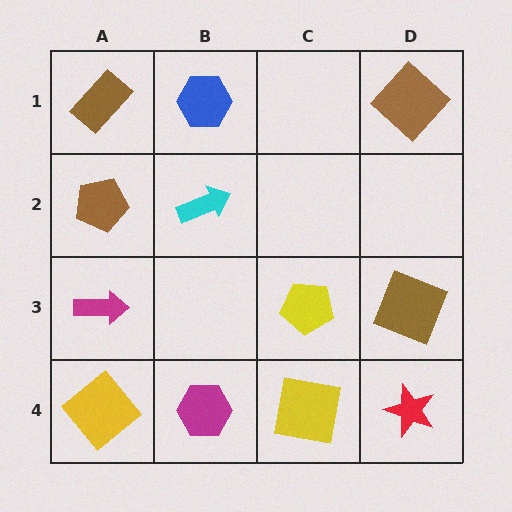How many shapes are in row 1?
3 shapes.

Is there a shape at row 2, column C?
No, that cell is empty.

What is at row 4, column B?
A magenta hexagon.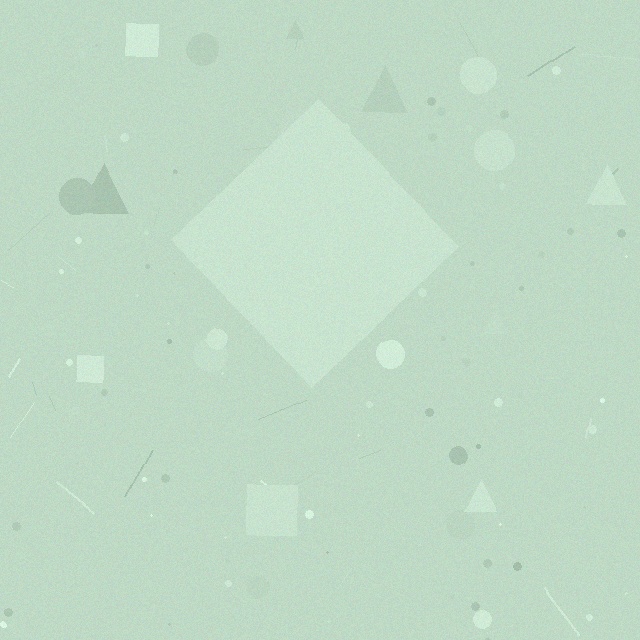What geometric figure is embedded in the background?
A diamond is embedded in the background.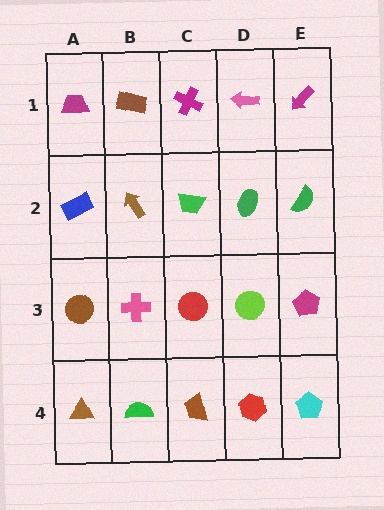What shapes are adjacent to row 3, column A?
A blue rectangle (row 2, column A), a brown triangle (row 4, column A), a pink cross (row 3, column B).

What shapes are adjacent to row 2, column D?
A pink arrow (row 1, column D), a lime circle (row 3, column D), a green trapezoid (row 2, column C), a green semicircle (row 2, column E).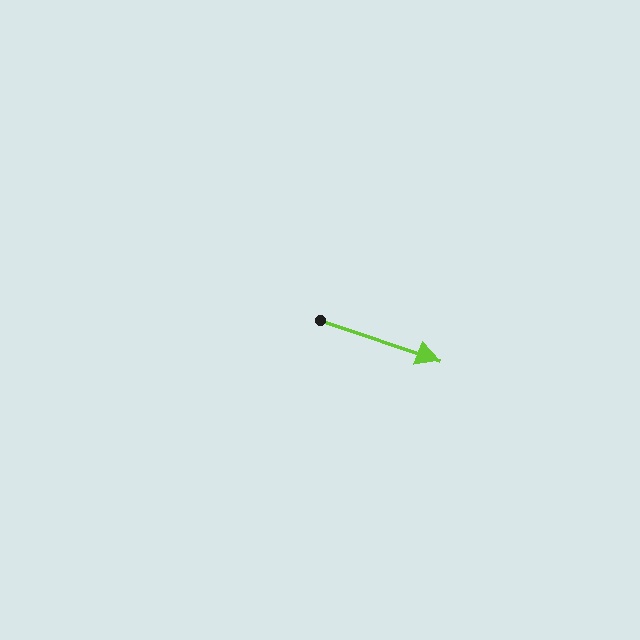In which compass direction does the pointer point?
East.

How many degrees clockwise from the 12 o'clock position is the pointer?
Approximately 109 degrees.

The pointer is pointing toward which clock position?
Roughly 4 o'clock.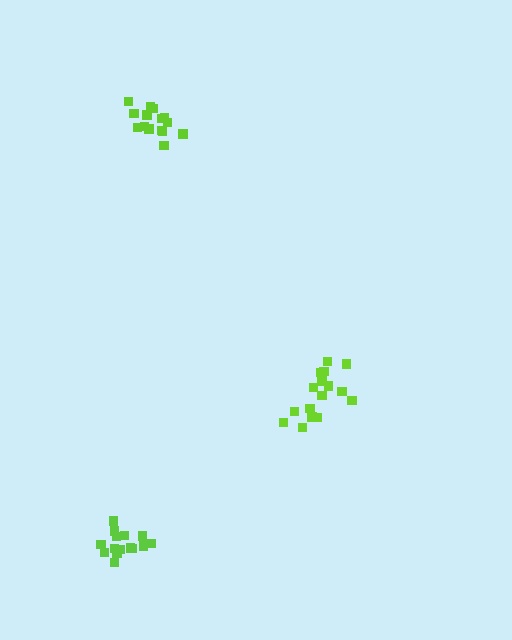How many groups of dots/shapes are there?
There are 3 groups.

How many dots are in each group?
Group 1: 17 dots, Group 2: 16 dots, Group 3: 15 dots (48 total).